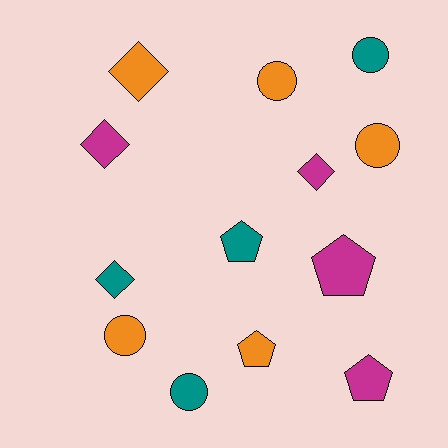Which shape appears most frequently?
Circle, with 5 objects.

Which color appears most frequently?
Orange, with 5 objects.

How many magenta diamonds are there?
There are 2 magenta diamonds.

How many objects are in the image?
There are 13 objects.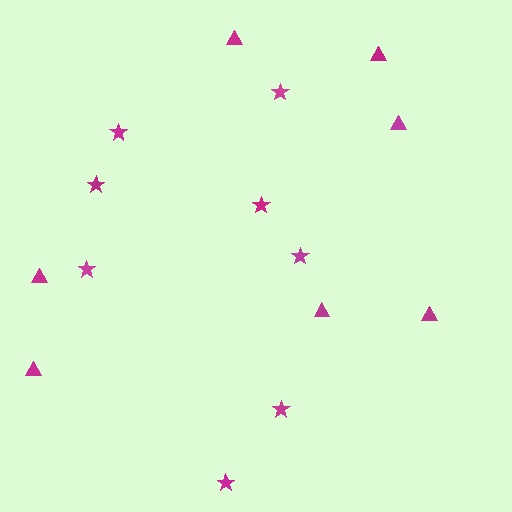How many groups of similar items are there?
There are 2 groups: one group of triangles (7) and one group of stars (8).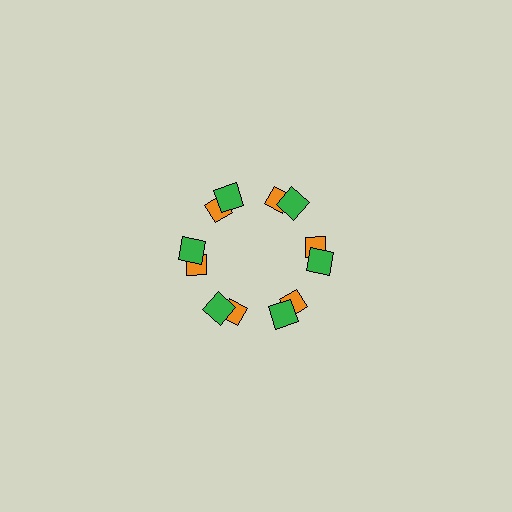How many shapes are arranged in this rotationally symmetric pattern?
There are 12 shapes, arranged in 6 groups of 2.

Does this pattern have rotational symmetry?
Yes, this pattern has 6-fold rotational symmetry. It looks the same after rotating 60 degrees around the center.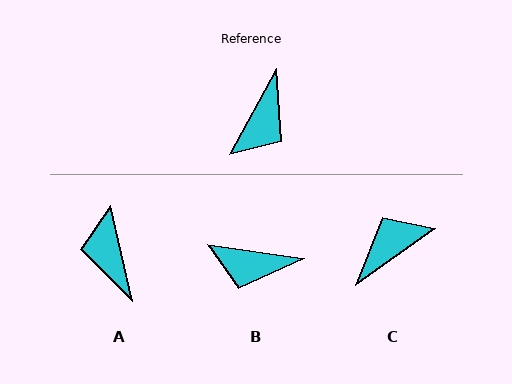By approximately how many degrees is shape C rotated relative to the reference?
Approximately 154 degrees counter-clockwise.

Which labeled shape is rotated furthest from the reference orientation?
C, about 154 degrees away.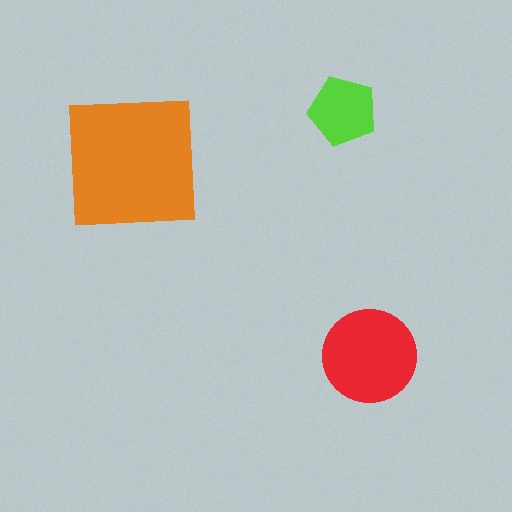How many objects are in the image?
There are 3 objects in the image.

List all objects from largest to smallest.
The orange square, the red circle, the lime pentagon.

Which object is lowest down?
The red circle is bottommost.